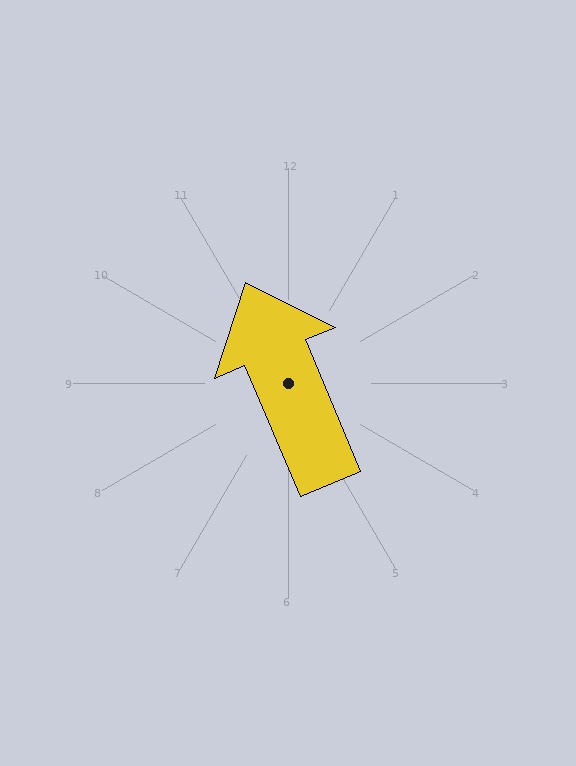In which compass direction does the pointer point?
Northwest.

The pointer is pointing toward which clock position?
Roughly 11 o'clock.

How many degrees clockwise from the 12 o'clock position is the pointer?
Approximately 337 degrees.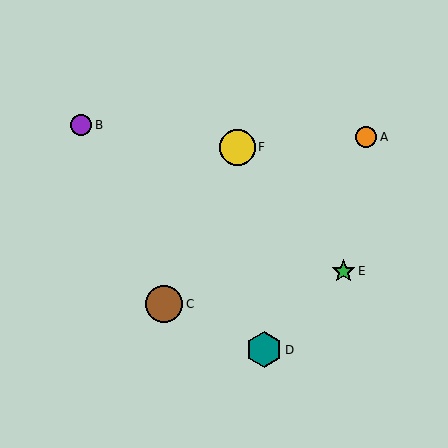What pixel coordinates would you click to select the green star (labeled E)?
Click at (344, 271) to select the green star E.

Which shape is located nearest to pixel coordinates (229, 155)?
The yellow circle (labeled F) at (237, 147) is nearest to that location.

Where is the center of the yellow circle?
The center of the yellow circle is at (237, 147).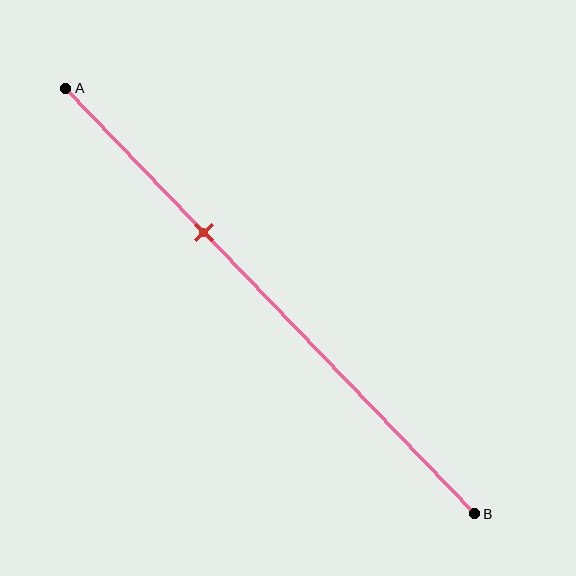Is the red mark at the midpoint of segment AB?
No, the mark is at about 35% from A, not at the 50% midpoint.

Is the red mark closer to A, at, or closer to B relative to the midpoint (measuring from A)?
The red mark is closer to point A than the midpoint of segment AB.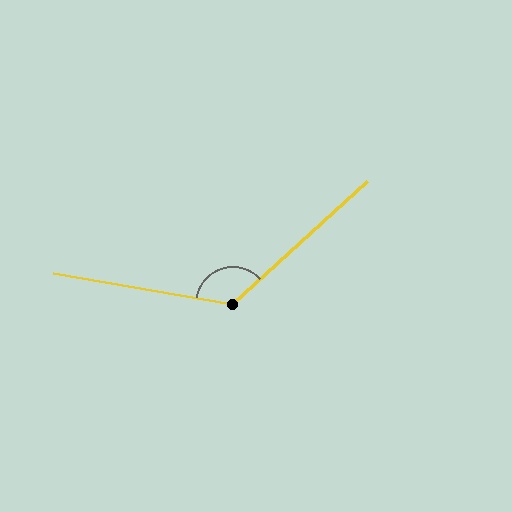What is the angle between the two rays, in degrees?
Approximately 128 degrees.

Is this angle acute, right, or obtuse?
It is obtuse.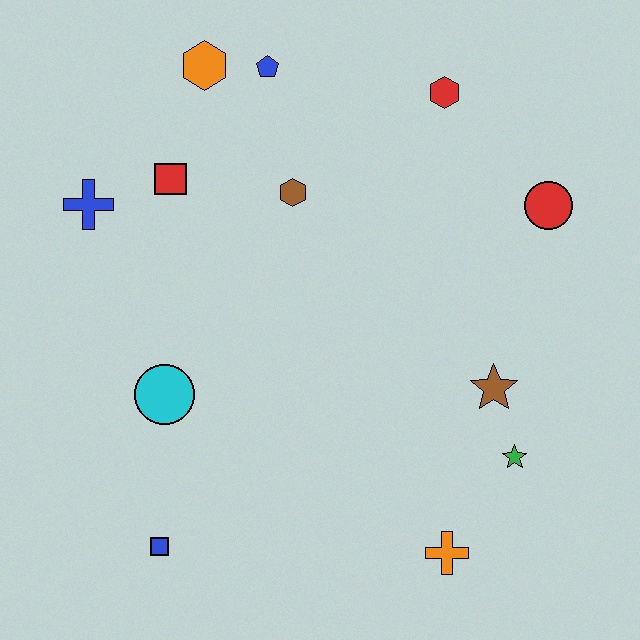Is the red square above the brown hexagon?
Yes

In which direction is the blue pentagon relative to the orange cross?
The blue pentagon is above the orange cross.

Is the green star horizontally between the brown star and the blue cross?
No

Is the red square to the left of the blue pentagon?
Yes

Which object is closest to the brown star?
The green star is closest to the brown star.